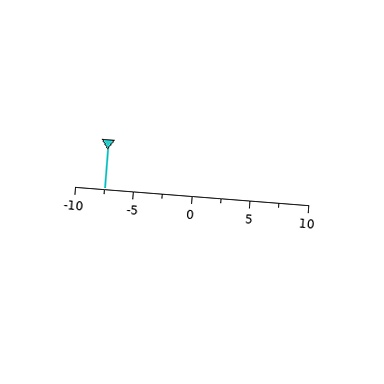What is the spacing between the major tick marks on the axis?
The major ticks are spaced 5 apart.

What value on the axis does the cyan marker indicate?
The marker indicates approximately -7.5.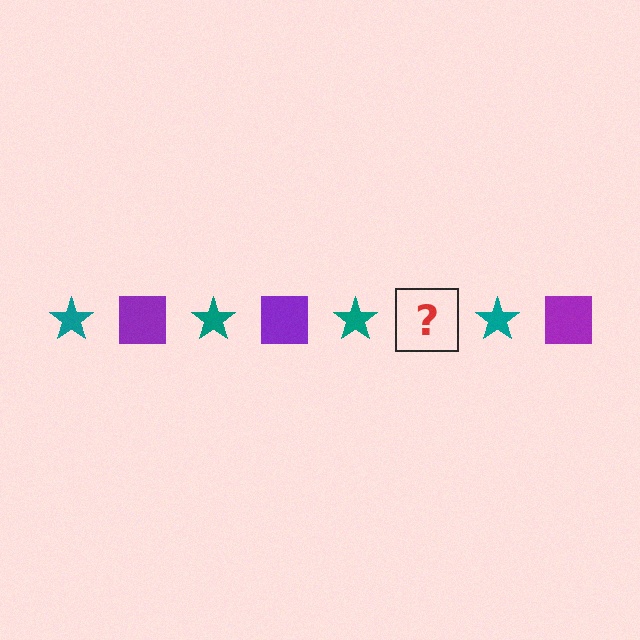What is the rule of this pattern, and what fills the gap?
The rule is that the pattern alternates between teal star and purple square. The gap should be filled with a purple square.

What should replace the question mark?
The question mark should be replaced with a purple square.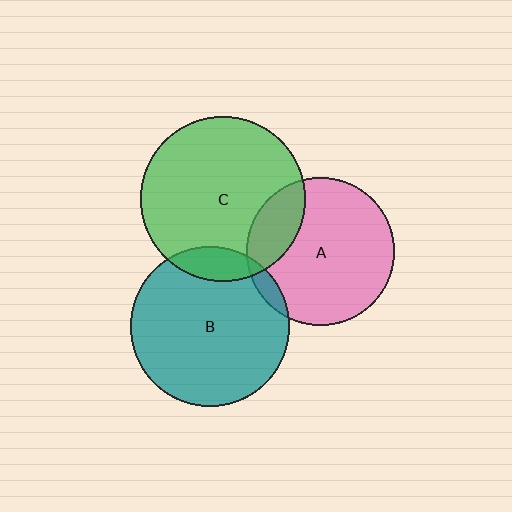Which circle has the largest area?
Circle C (green).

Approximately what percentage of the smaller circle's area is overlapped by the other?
Approximately 20%.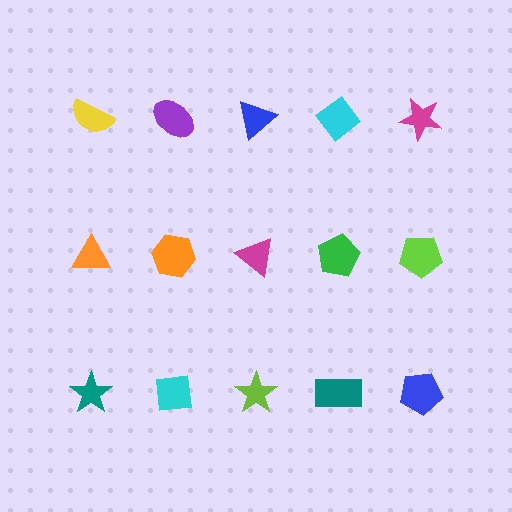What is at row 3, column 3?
A lime star.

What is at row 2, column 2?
An orange hexagon.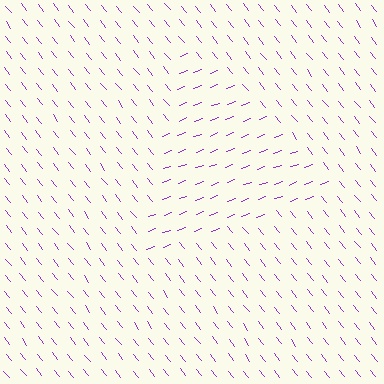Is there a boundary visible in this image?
Yes, there is a texture boundary formed by a change in line orientation.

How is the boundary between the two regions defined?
The boundary is defined purely by a change in line orientation (approximately 72 degrees difference). All lines are the same color and thickness.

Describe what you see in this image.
The image is filled with small purple line segments. A triangle region in the image has lines oriented differently from the surrounding lines, creating a visible texture boundary.